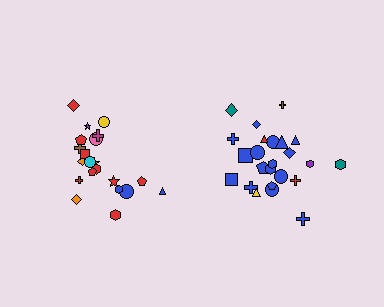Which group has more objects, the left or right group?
The right group.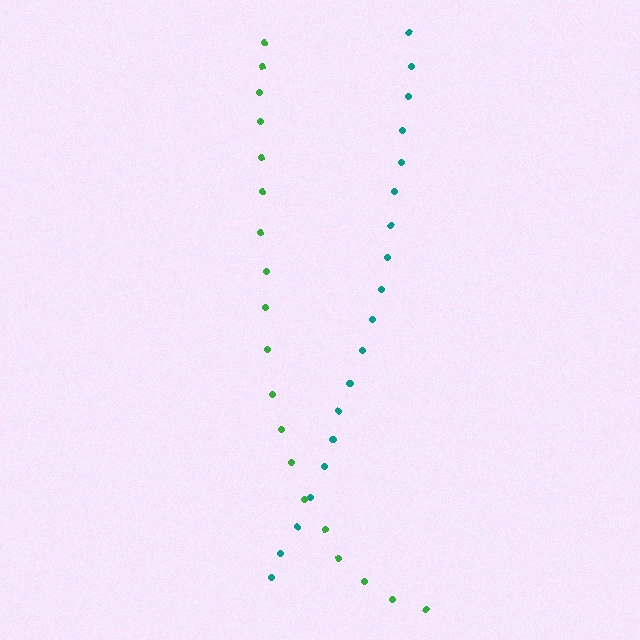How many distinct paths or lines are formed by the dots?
There are 2 distinct paths.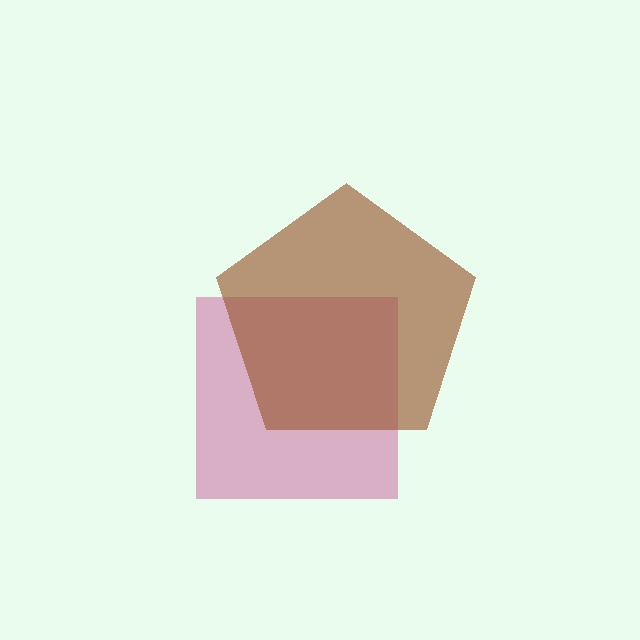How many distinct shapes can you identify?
There are 2 distinct shapes: a magenta square, a brown pentagon.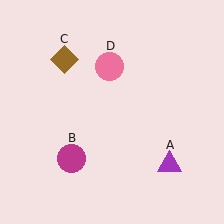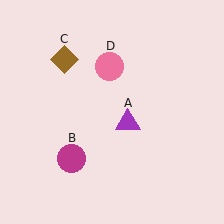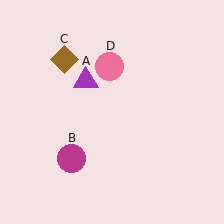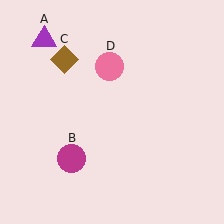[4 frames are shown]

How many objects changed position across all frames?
1 object changed position: purple triangle (object A).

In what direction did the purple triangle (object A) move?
The purple triangle (object A) moved up and to the left.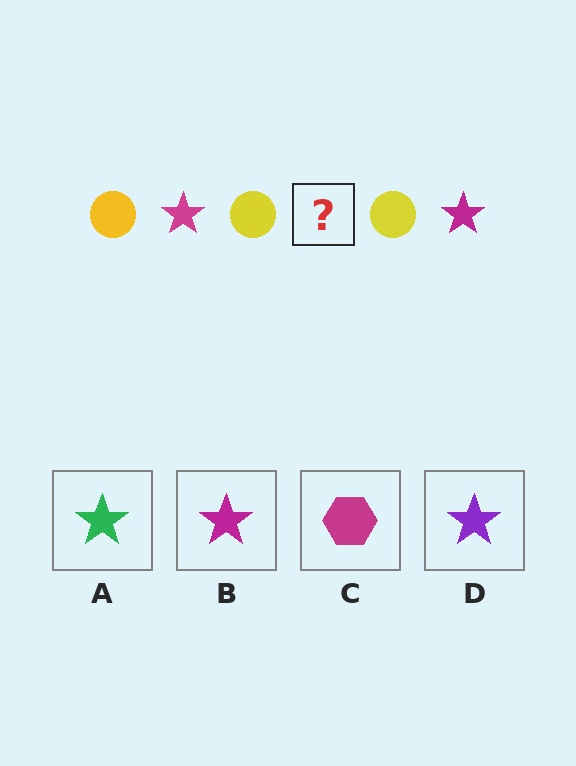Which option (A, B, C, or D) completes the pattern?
B.